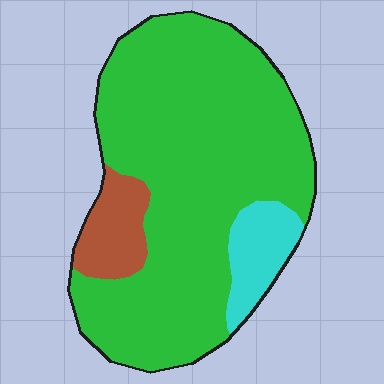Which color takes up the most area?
Green, at roughly 80%.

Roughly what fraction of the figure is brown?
Brown covers 10% of the figure.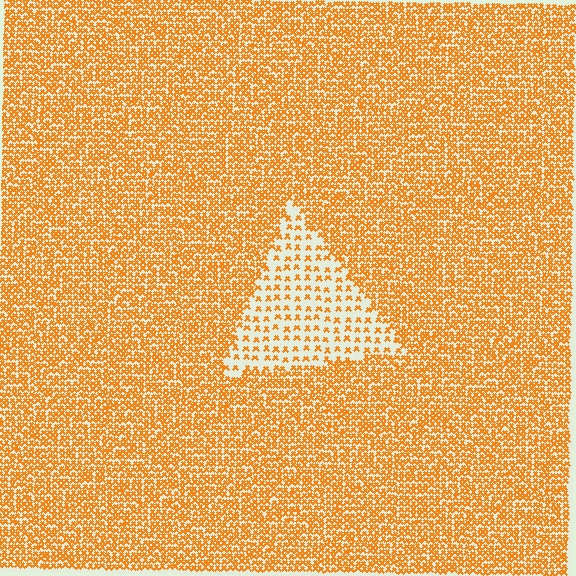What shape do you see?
I see a triangle.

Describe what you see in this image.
The image contains small orange elements arranged at two different densities. A triangle-shaped region is visible where the elements are less densely packed than the surrounding area.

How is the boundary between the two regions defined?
The boundary is defined by a change in element density (approximately 2.8x ratio). All elements are the same color, size, and shape.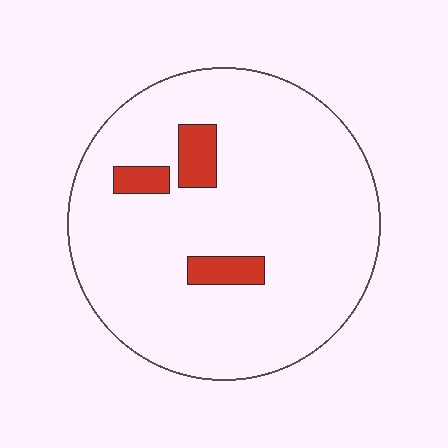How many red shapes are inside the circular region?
3.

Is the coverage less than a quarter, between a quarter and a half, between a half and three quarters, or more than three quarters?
Less than a quarter.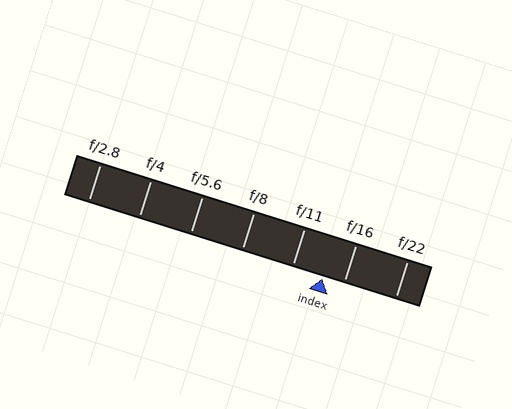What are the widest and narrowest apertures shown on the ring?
The widest aperture shown is f/2.8 and the narrowest is f/22.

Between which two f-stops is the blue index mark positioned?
The index mark is between f/11 and f/16.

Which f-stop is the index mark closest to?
The index mark is closest to f/16.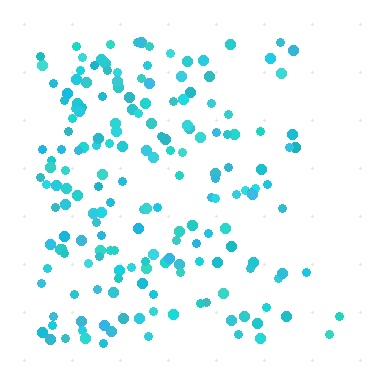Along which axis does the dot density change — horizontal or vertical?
Horizontal.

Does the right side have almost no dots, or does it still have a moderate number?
Still a moderate number, just noticeably fewer than the left.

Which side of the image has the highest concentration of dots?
The left.